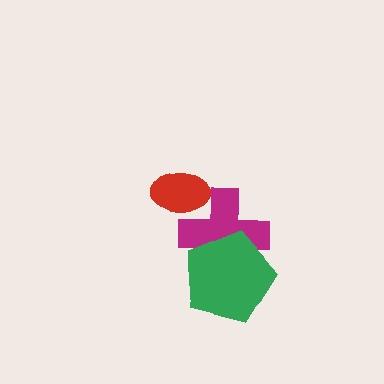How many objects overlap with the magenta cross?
2 objects overlap with the magenta cross.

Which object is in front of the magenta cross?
The green pentagon is in front of the magenta cross.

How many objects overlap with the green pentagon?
1 object overlaps with the green pentagon.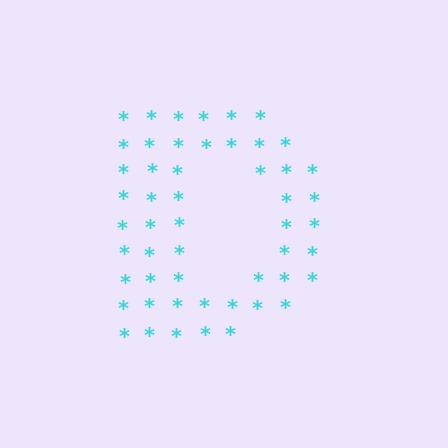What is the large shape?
The large shape is the letter D.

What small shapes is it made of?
It is made of small asterisks.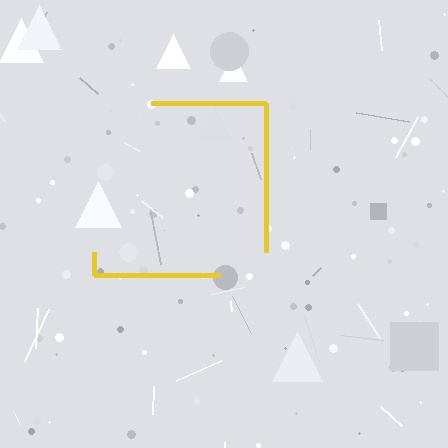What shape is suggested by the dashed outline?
The dashed outline suggests a square.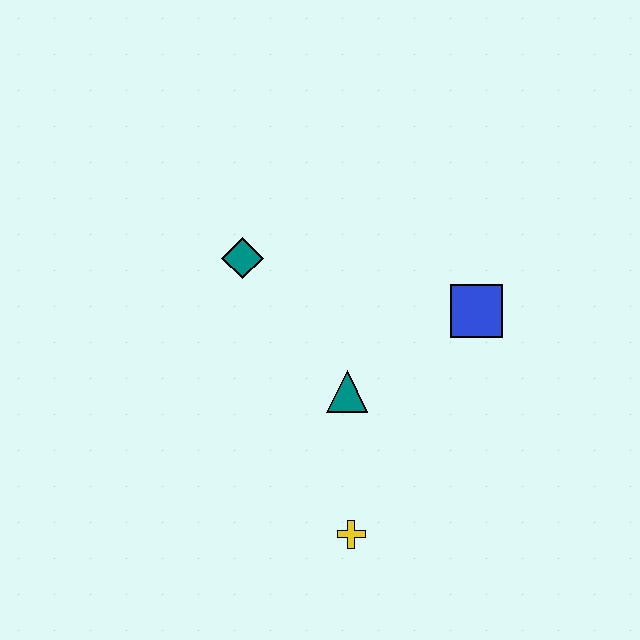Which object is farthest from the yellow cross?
The teal diamond is farthest from the yellow cross.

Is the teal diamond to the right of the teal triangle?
No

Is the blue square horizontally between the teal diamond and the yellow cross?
No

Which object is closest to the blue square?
The teal triangle is closest to the blue square.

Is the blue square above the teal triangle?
Yes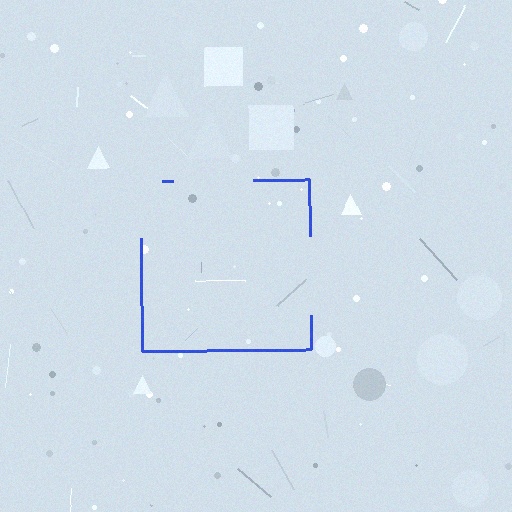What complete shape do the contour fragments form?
The contour fragments form a square.